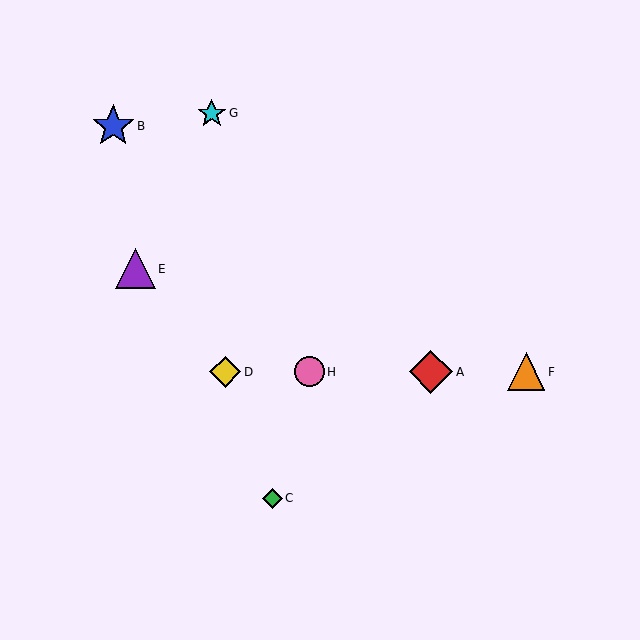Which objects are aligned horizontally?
Objects A, D, F, H are aligned horizontally.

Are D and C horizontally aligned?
No, D is at y≈372 and C is at y≈498.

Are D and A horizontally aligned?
Yes, both are at y≈372.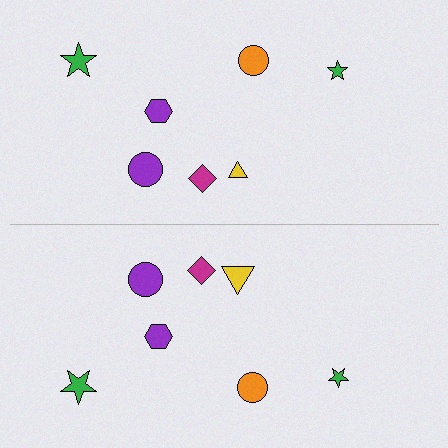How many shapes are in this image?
There are 14 shapes in this image.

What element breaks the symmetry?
The yellow triangle on the bottom side has a different size than its mirror counterpart.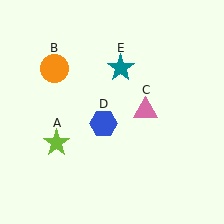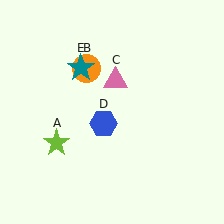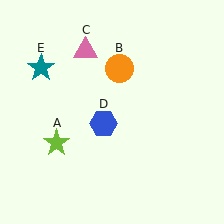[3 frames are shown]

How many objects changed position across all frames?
3 objects changed position: orange circle (object B), pink triangle (object C), teal star (object E).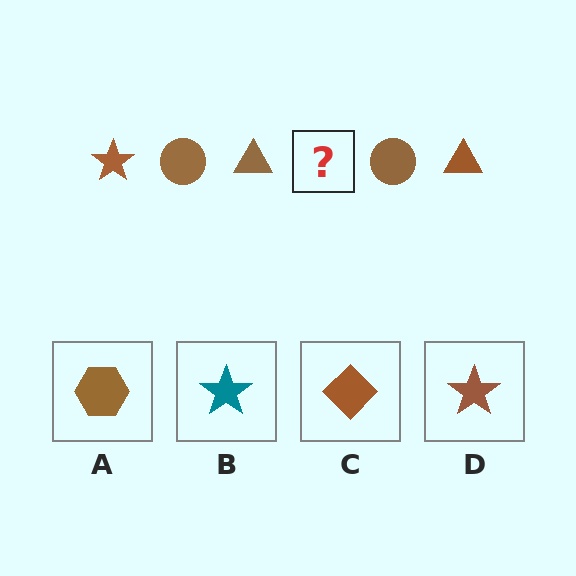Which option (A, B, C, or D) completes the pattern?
D.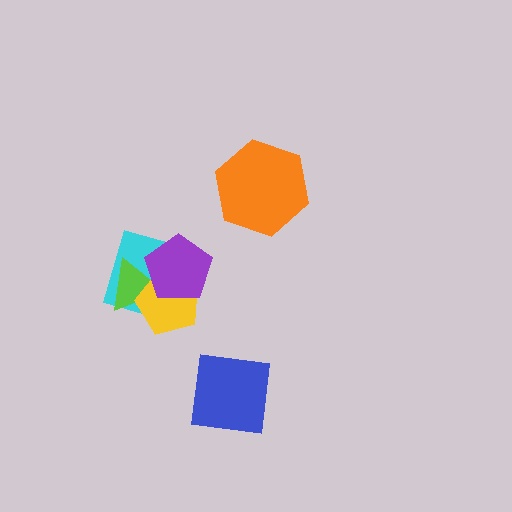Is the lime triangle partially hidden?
Yes, it is partially covered by another shape.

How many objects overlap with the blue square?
0 objects overlap with the blue square.